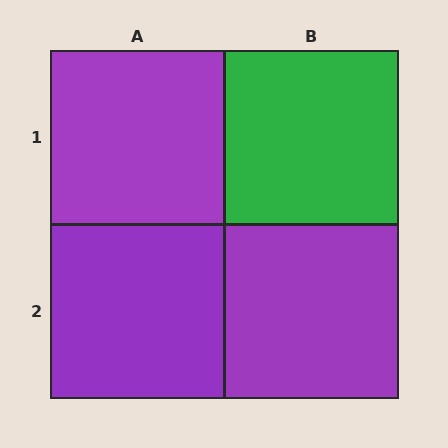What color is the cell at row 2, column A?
Purple.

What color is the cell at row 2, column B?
Purple.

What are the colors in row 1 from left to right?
Purple, green.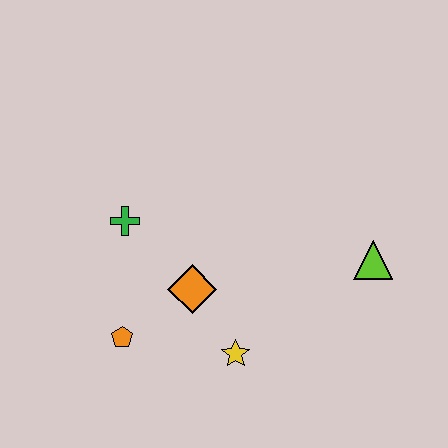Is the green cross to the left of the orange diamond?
Yes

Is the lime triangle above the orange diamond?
Yes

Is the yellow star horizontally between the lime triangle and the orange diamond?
Yes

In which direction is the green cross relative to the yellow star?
The green cross is above the yellow star.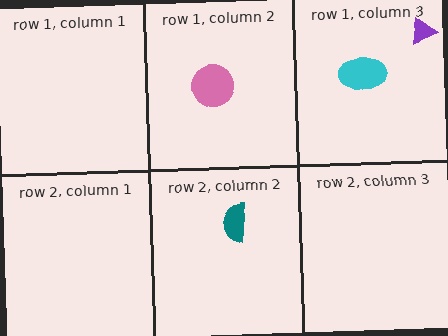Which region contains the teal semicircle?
The row 2, column 2 region.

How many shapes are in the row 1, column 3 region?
2.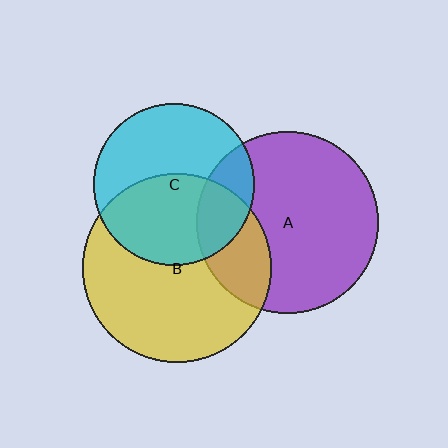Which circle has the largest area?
Circle B (yellow).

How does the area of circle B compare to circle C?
Approximately 1.4 times.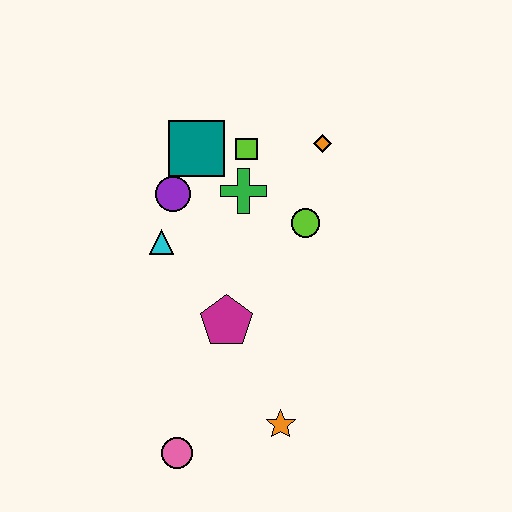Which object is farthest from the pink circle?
The orange diamond is farthest from the pink circle.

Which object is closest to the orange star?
The pink circle is closest to the orange star.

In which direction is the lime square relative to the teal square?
The lime square is to the right of the teal square.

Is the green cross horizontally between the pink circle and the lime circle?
Yes